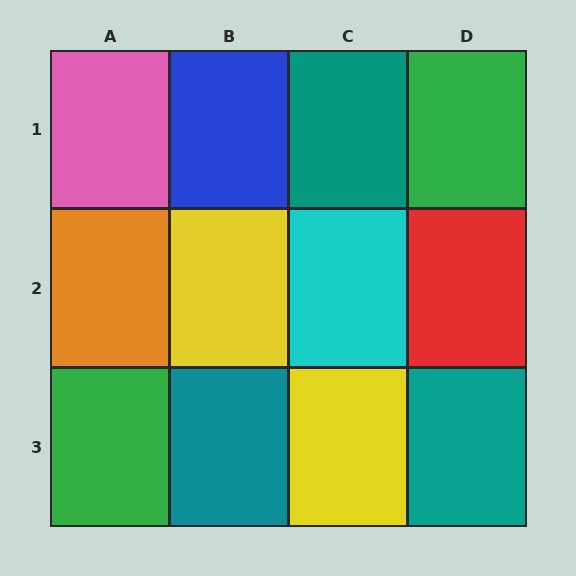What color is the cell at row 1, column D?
Green.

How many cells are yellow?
2 cells are yellow.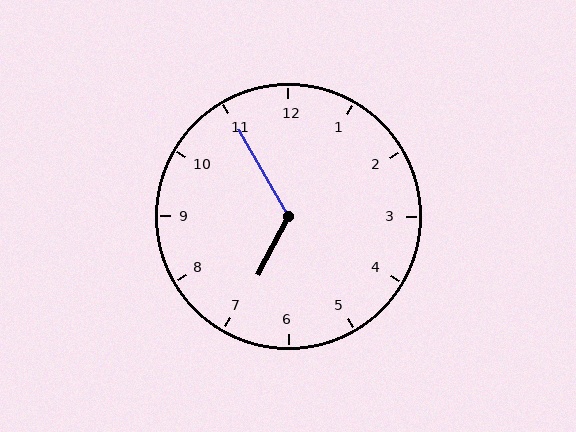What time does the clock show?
6:55.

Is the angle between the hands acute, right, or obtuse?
It is obtuse.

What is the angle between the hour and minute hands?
Approximately 122 degrees.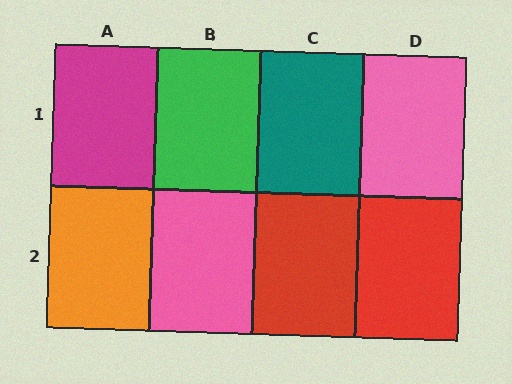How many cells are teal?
1 cell is teal.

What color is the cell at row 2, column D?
Red.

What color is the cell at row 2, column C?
Red.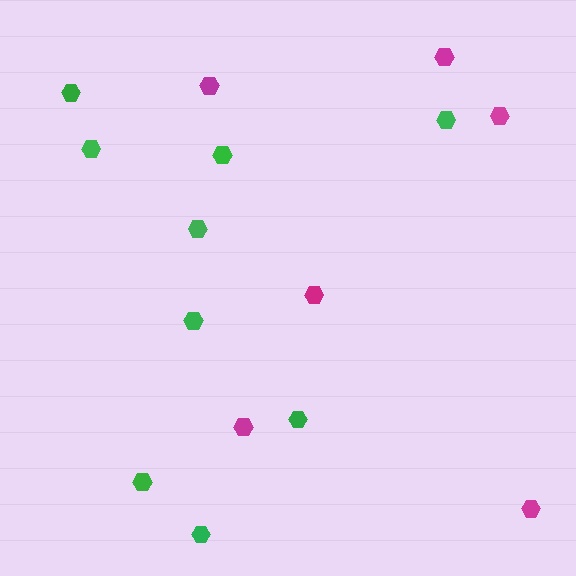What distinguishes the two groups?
There are 2 groups: one group of green hexagons (9) and one group of magenta hexagons (6).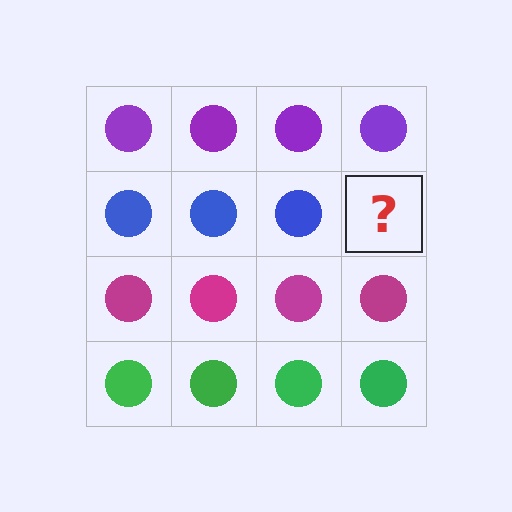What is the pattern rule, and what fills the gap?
The rule is that each row has a consistent color. The gap should be filled with a blue circle.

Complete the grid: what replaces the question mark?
The question mark should be replaced with a blue circle.